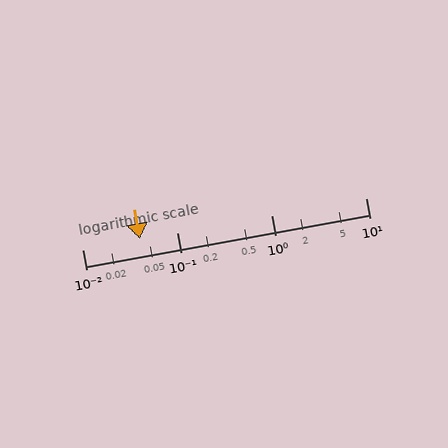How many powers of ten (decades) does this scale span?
The scale spans 3 decades, from 0.01 to 10.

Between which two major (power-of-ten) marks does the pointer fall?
The pointer is between 0.01 and 0.1.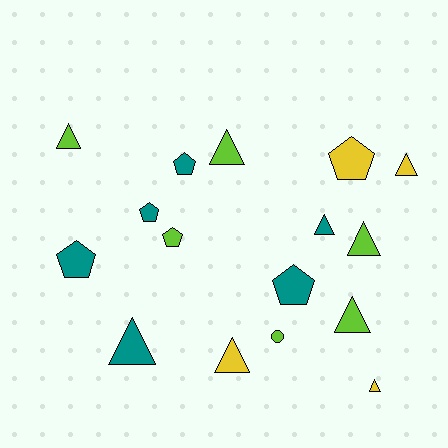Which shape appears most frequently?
Triangle, with 9 objects.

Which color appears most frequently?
Teal, with 6 objects.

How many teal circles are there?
There are no teal circles.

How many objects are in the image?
There are 16 objects.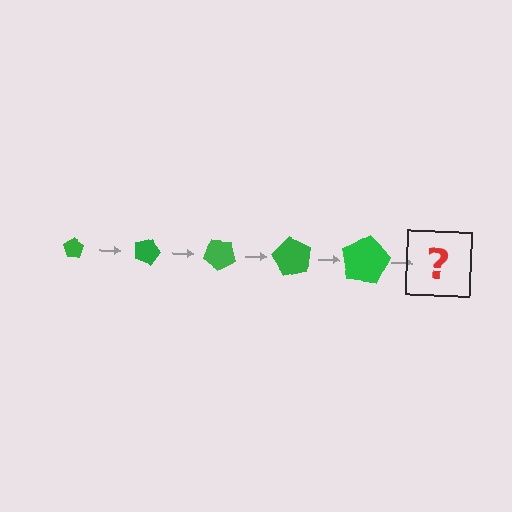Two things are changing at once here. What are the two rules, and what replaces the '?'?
The two rules are that the pentagon grows larger each step and it rotates 20 degrees each step. The '?' should be a pentagon, larger than the previous one and rotated 100 degrees from the start.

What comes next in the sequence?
The next element should be a pentagon, larger than the previous one and rotated 100 degrees from the start.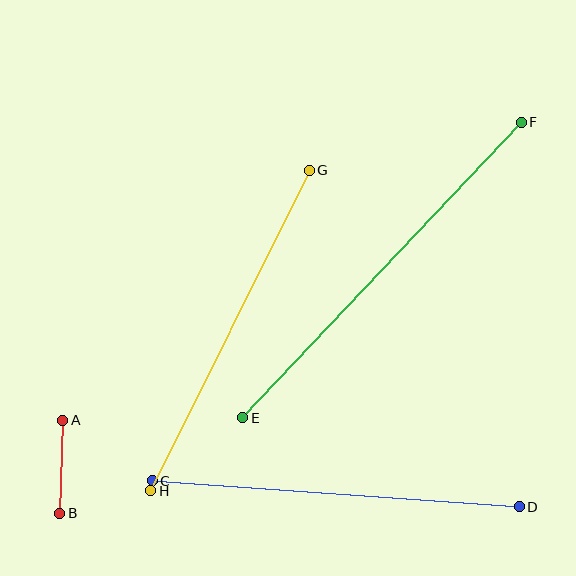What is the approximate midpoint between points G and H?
The midpoint is at approximately (230, 331) pixels.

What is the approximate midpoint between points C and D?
The midpoint is at approximately (336, 494) pixels.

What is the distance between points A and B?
The distance is approximately 93 pixels.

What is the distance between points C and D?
The distance is approximately 368 pixels.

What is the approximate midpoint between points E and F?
The midpoint is at approximately (382, 270) pixels.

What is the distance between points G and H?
The distance is approximately 358 pixels.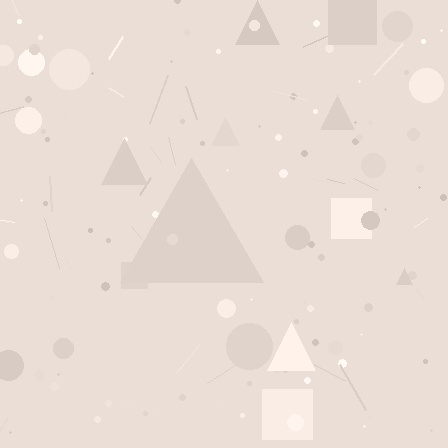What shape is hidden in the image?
A triangle is hidden in the image.